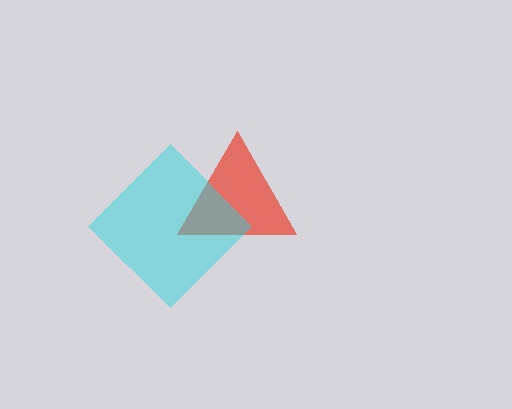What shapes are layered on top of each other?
The layered shapes are: a red triangle, a cyan diamond.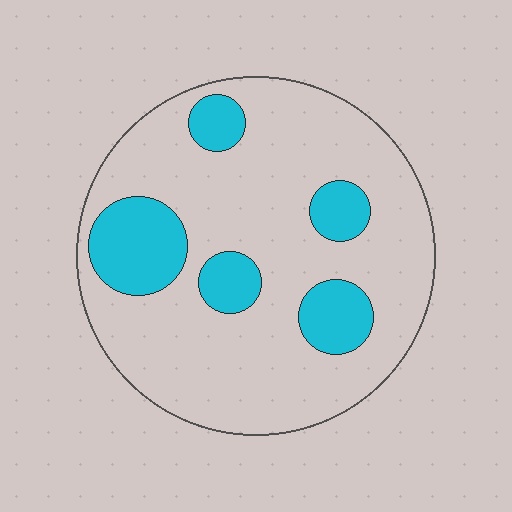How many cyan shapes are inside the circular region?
5.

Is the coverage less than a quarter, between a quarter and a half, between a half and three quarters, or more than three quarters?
Less than a quarter.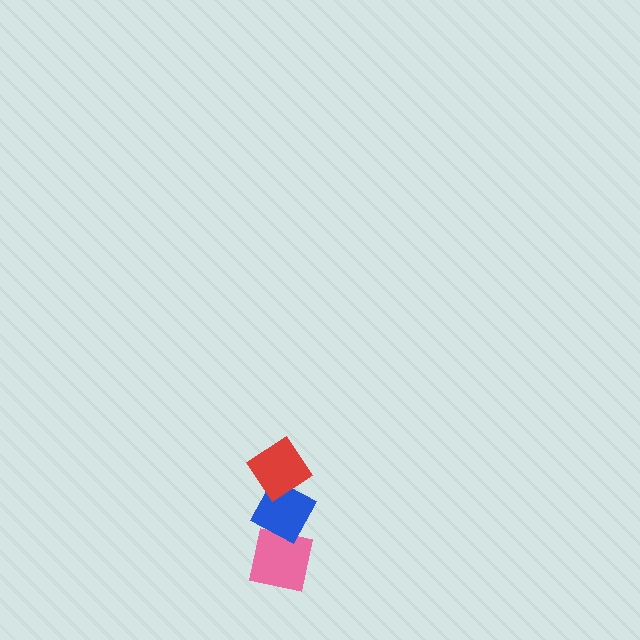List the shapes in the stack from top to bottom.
From top to bottom: the red diamond, the blue diamond, the pink square.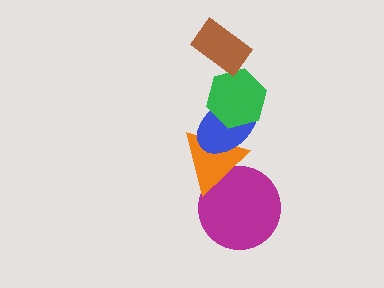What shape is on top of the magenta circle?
The orange triangle is on top of the magenta circle.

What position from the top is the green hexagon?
The green hexagon is 2nd from the top.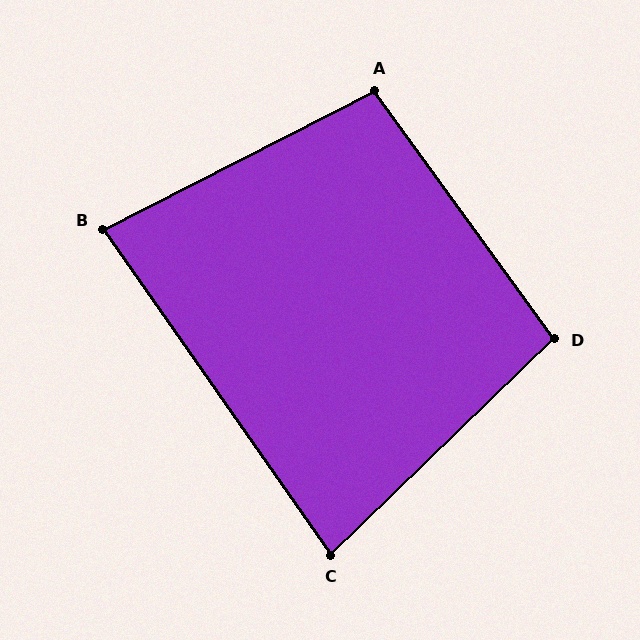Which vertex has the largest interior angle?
A, at approximately 99 degrees.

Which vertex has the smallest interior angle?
C, at approximately 81 degrees.